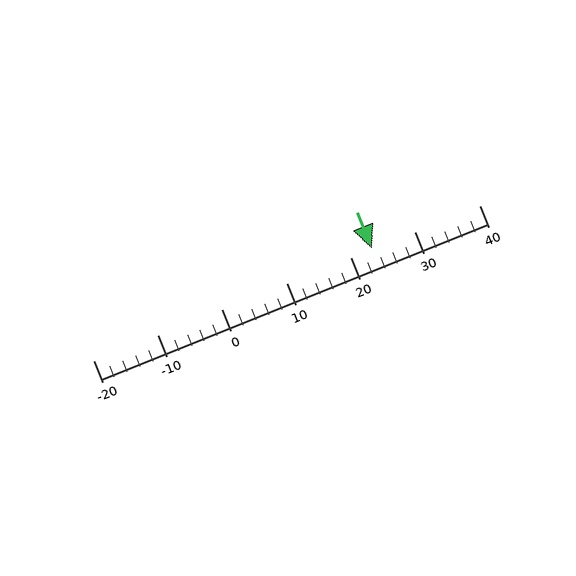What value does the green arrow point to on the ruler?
The green arrow points to approximately 23.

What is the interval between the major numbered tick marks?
The major tick marks are spaced 10 units apart.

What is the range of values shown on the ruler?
The ruler shows values from -20 to 40.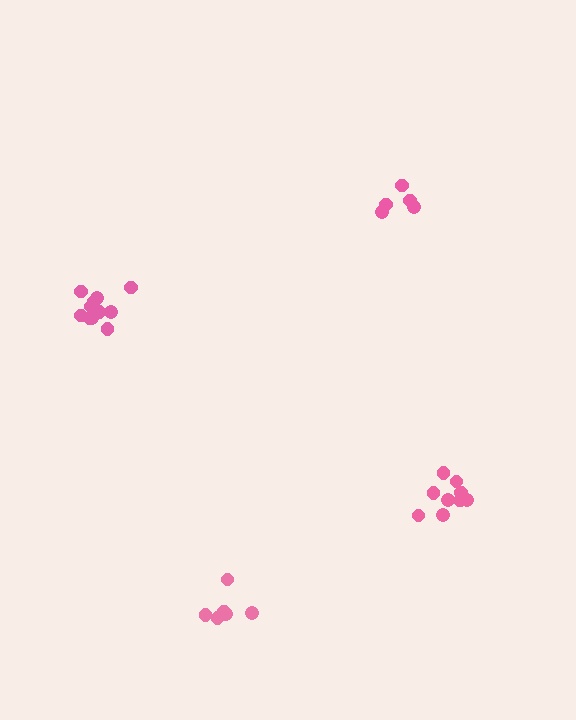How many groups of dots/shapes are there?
There are 4 groups.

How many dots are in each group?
Group 1: 9 dots, Group 2: 6 dots, Group 3: 11 dots, Group 4: 5 dots (31 total).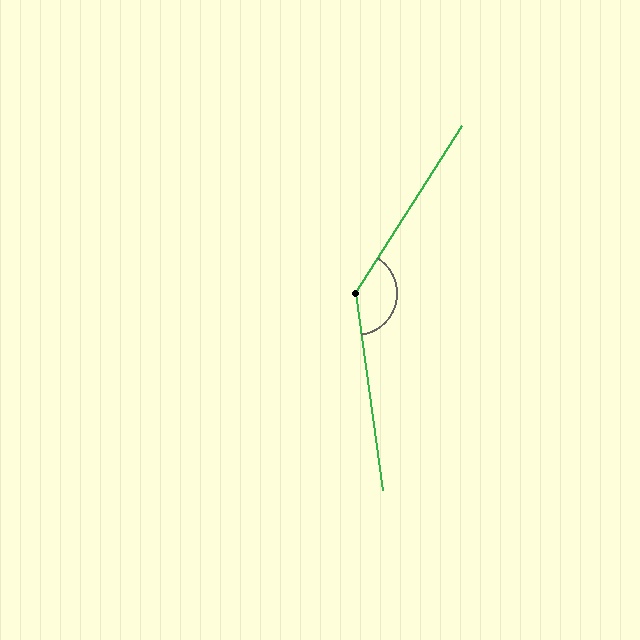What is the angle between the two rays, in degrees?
Approximately 140 degrees.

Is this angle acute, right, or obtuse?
It is obtuse.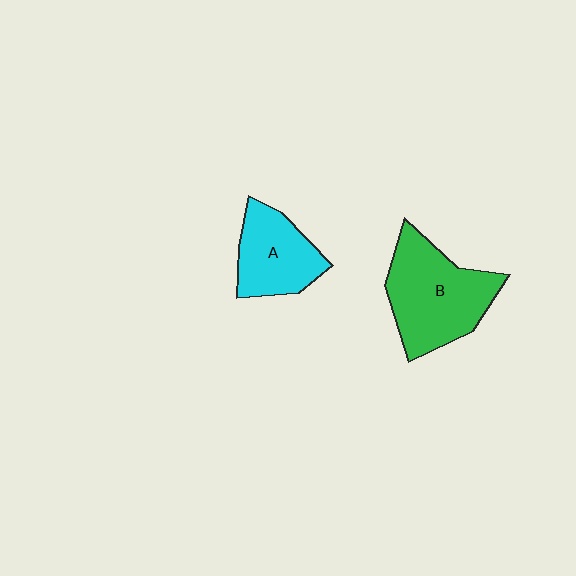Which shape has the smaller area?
Shape A (cyan).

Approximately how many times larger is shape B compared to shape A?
Approximately 1.5 times.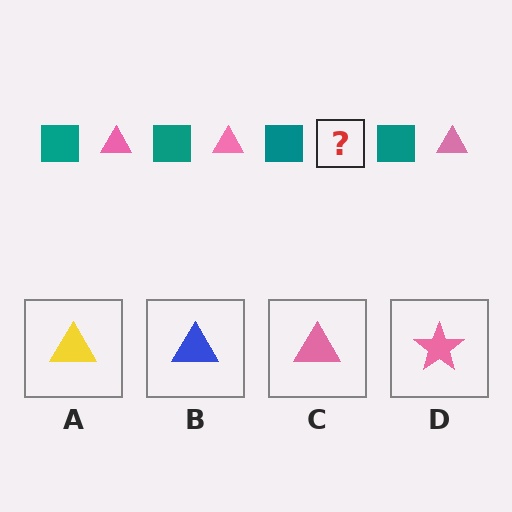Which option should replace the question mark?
Option C.